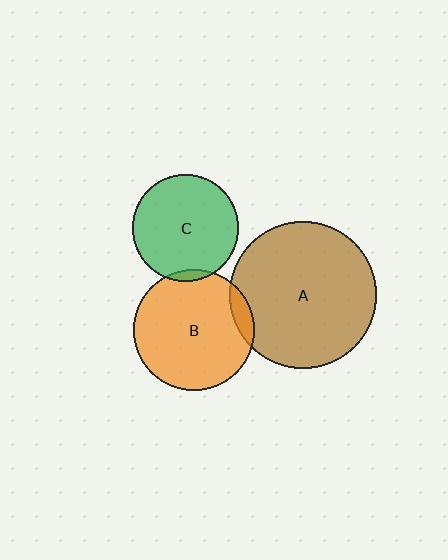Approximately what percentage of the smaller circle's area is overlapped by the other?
Approximately 5%.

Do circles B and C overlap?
Yes.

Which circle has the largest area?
Circle A (brown).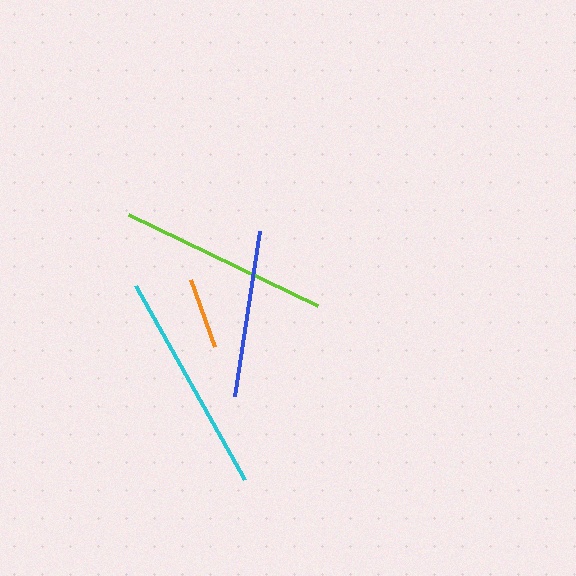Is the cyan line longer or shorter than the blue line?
The cyan line is longer than the blue line.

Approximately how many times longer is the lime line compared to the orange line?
The lime line is approximately 2.9 times the length of the orange line.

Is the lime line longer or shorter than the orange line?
The lime line is longer than the orange line.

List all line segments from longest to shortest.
From longest to shortest: cyan, lime, blue, orange.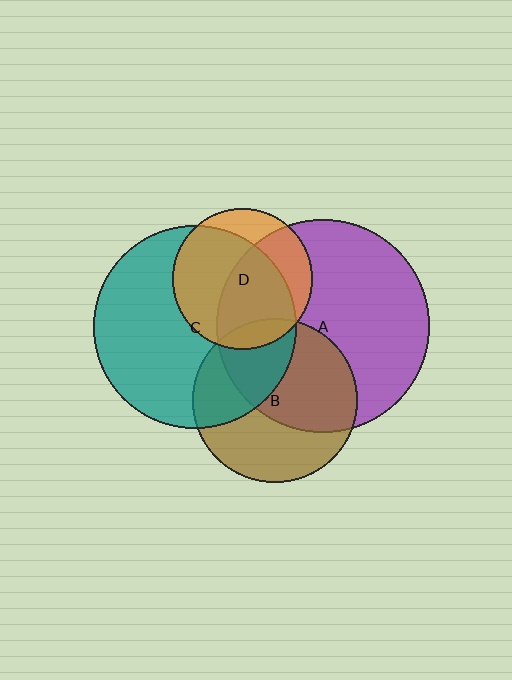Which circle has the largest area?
Circle A (purple).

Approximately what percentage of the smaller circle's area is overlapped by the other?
Approximately 35%.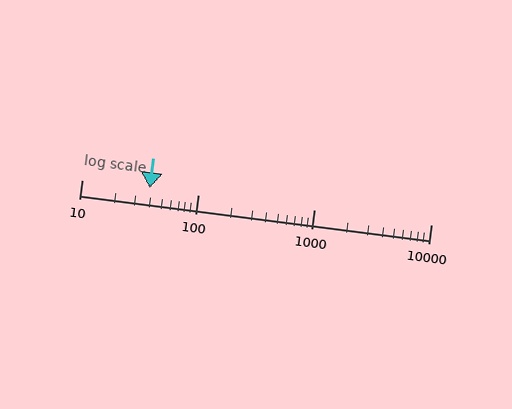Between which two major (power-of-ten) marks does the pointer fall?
The pointer is between 10 and 100.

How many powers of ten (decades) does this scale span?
The scale spans 3 decades, from 10 to 10000.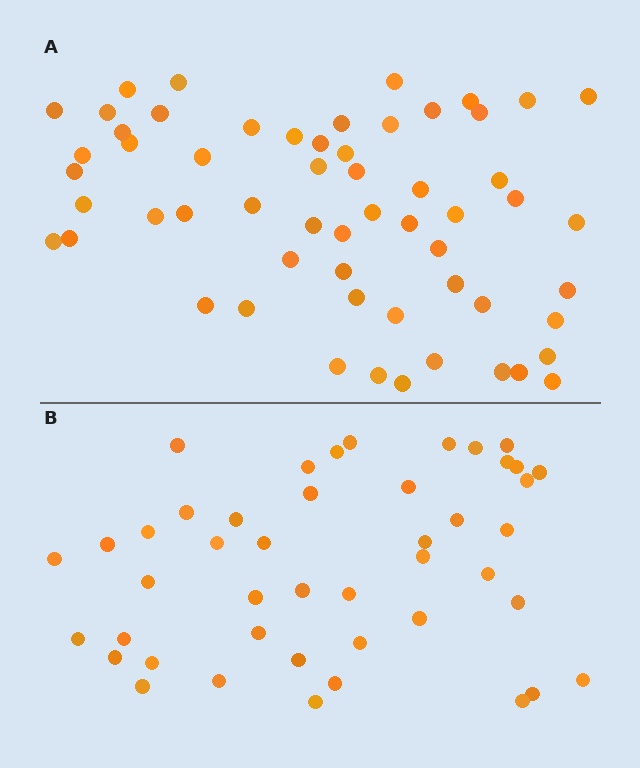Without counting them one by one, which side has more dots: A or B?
Region A (the top region) has more dots.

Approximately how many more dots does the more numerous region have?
Region A has approximately 15 more dots than region B.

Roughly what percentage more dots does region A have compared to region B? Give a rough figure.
About 30% more.